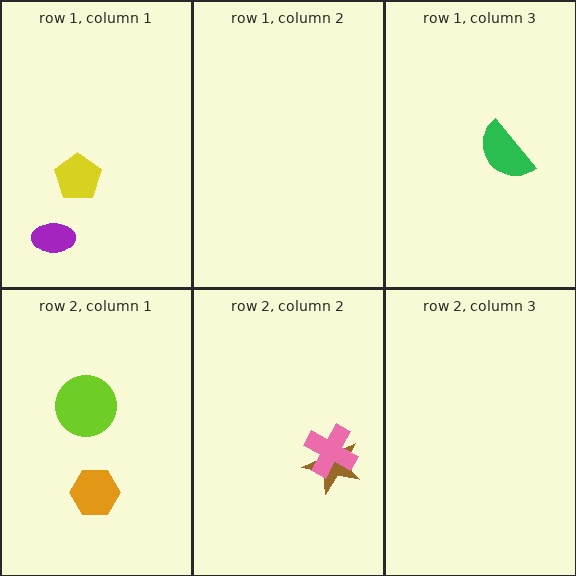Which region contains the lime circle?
The row 2, column 1 region.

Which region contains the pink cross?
The row 2, column 2 region.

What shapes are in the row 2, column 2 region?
The brown star, the pink cross.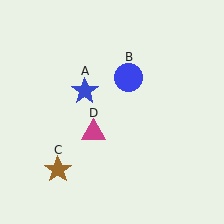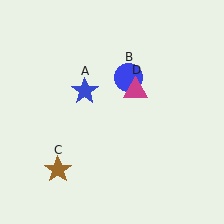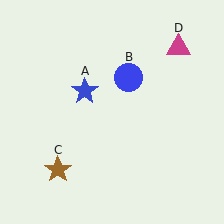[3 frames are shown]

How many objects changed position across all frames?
1 object changed position: magenta triangle (object D).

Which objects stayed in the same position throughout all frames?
Blue star (object A) and blue circle (object B) and brown star (object C) remained stationary.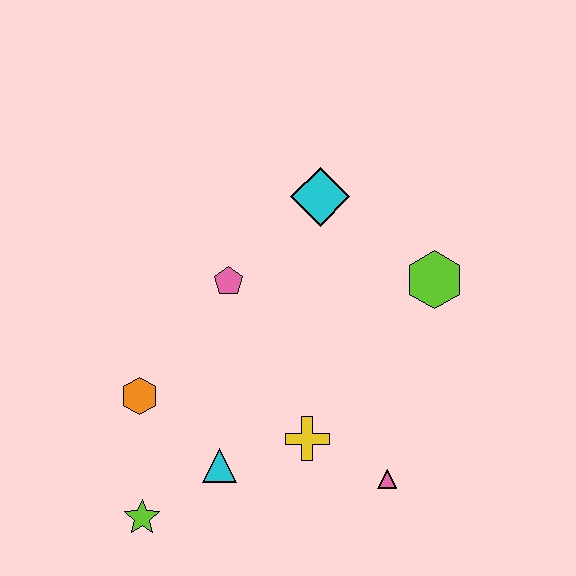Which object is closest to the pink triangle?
The yellow cross is closest to the pink triangle.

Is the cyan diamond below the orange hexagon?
No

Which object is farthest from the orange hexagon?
The lime hexagon is farthest from the orange hexagon.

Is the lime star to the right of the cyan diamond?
No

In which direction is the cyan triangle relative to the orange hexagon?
The cyan triangle is to the right of the orange hexagon.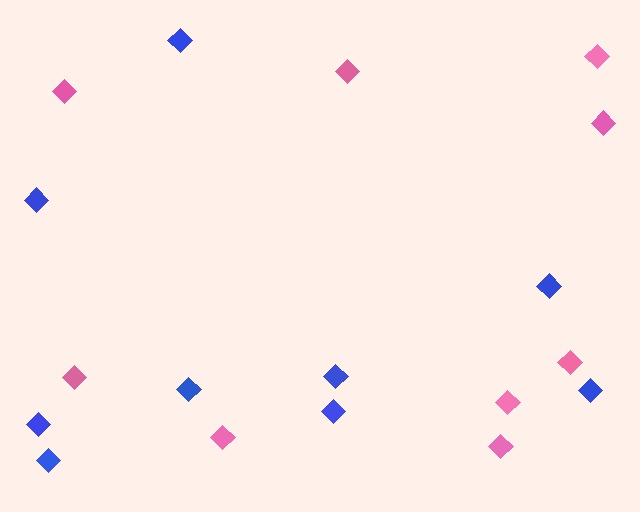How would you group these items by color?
There are 2 groups: one group of pink diamonds (9) and one group of blue diamonds (9).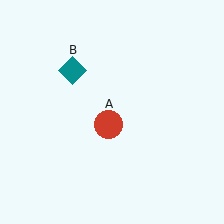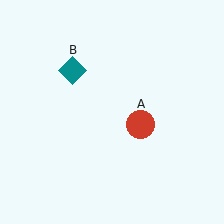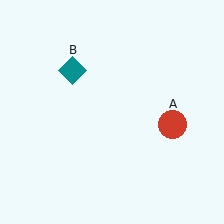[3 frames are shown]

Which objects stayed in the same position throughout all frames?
Teal diamond (object B) remained stationary.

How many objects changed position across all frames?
1 object changed position: red circle (object A).